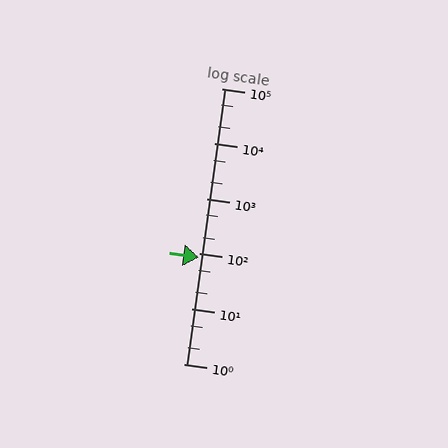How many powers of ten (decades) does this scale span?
The scale spans 5 decades, from 1 to 100000.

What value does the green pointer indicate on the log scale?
The pointer indicates approximately 86.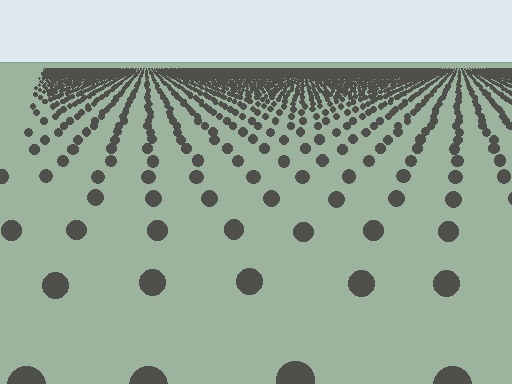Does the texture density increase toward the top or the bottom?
Density increases toward the top.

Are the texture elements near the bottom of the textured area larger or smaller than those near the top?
Larger. Near the bottom, elements are closer to the viewer and appear at a bigger on-screen size.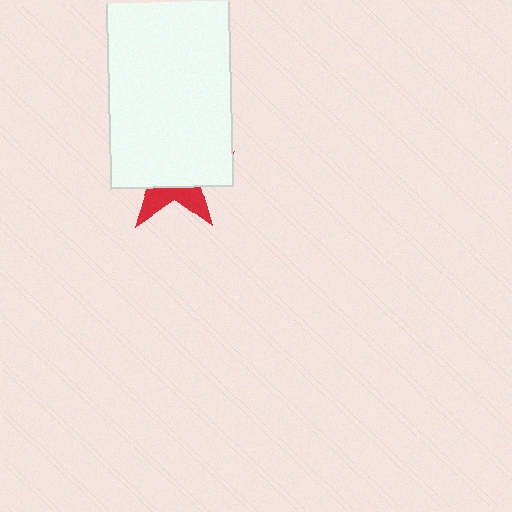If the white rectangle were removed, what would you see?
You would see the complete red star.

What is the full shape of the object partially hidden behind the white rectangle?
The partially hidden object is a red star.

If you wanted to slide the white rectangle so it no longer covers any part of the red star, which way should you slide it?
Slide it up — that is the most direct way to separate the two shapes.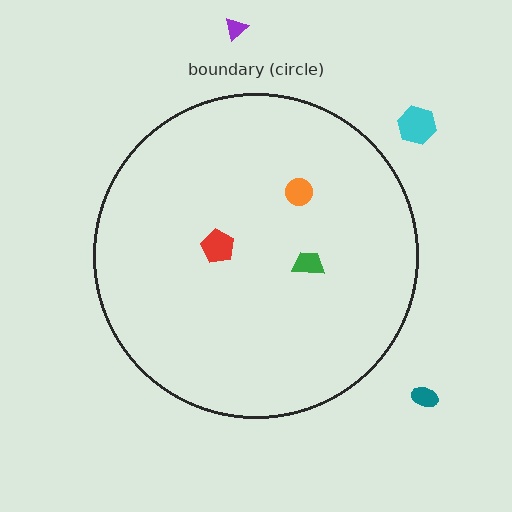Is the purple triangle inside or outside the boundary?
Outside.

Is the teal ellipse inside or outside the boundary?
Outside.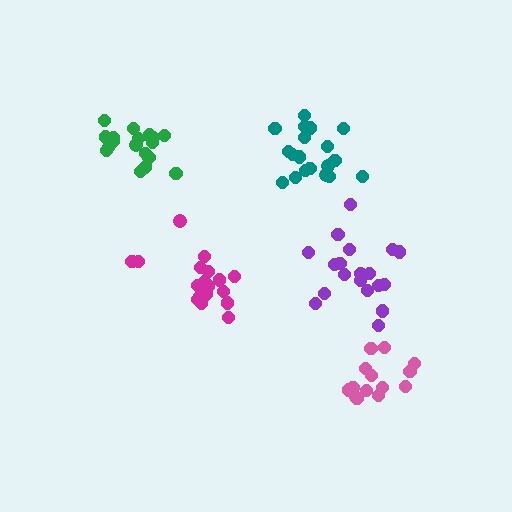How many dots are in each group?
Group 1: 14 dots, Group 2: 20 dots, Group 3: 19 dots, Group 4: 20 dots, Group 5: 18 dots (91 total).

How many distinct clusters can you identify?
There are 5 distinct clusters.